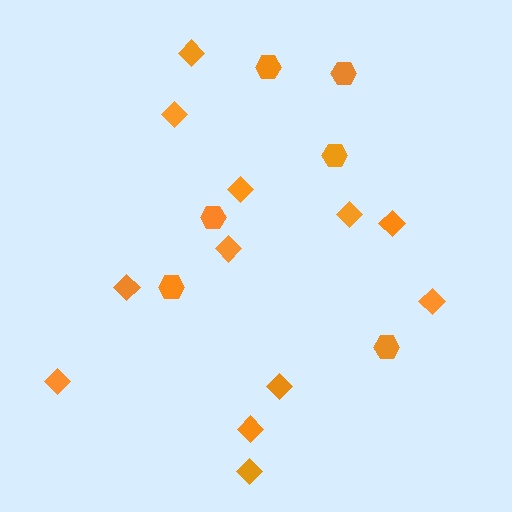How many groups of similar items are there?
There are 2 groups: one group of hexagons (6) and one group of diamonds (12).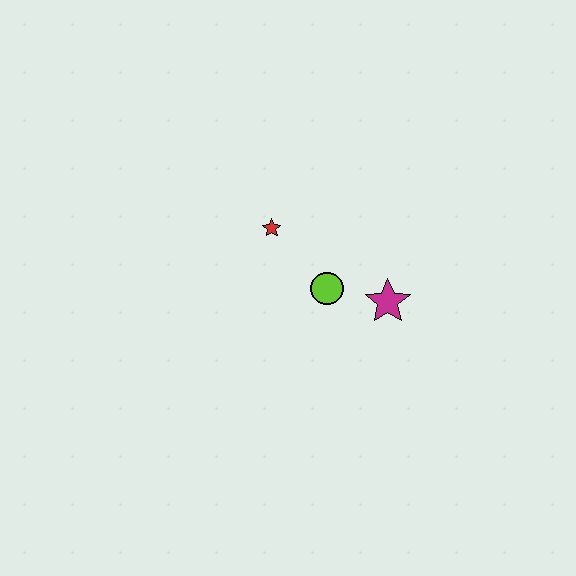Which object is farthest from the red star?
The magenta star is farthest from the red star.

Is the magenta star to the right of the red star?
Yes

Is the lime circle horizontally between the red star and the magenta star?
Yes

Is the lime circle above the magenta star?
Yes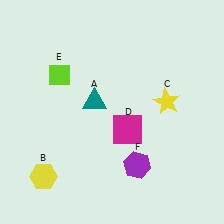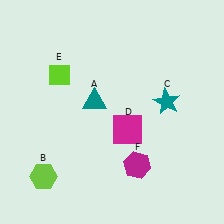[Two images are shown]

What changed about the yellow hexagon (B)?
In Image 1, B is yellow. In Image 2, it changed to lime.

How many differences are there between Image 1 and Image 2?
There are 3 differences between the two images.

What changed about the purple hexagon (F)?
In Image 1, F is purple. In Image 2, it changed to magenta.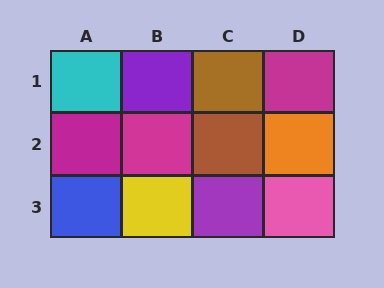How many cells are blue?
1 cell is blue.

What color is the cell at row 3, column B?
Yellow.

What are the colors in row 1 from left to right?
Cyan, purple, brown, magenta.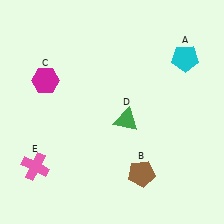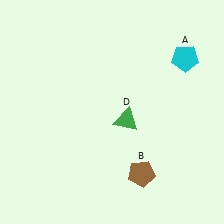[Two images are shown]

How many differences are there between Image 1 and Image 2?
There are 2 differences between the two images.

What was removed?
The pink cross (E), the magenta hexagon (C) were removed in Image 2.